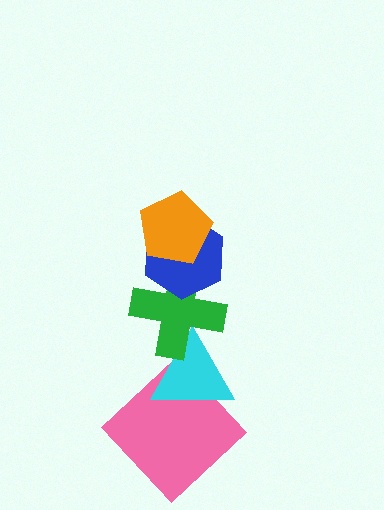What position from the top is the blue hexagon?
The blue hexagon is 2nd from the top.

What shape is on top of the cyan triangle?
The green cross is on top of the cyan triangle.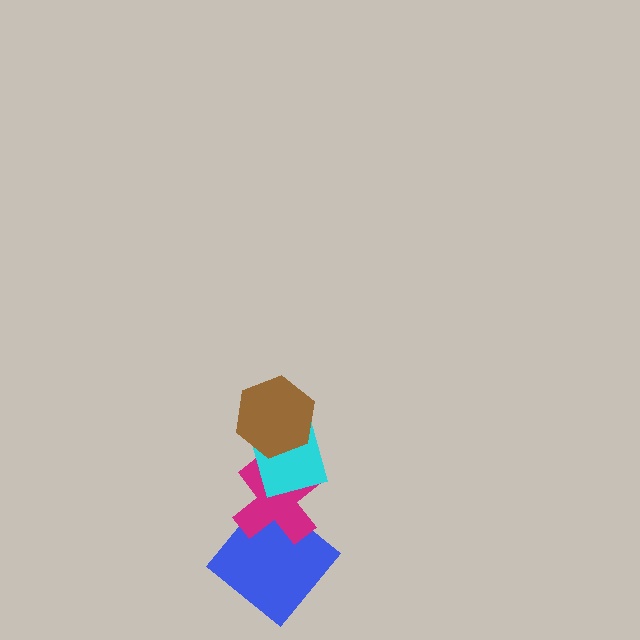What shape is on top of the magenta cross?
The cyan diamond is on top of the magenta cross.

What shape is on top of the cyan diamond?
The brown hexagon is on top of the cyan diamond.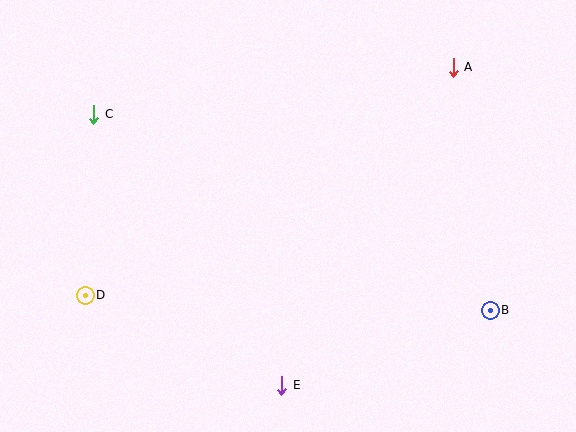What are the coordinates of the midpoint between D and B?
The midpoint between D and B is at (288, 303).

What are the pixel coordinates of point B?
Point B is at (490, 310).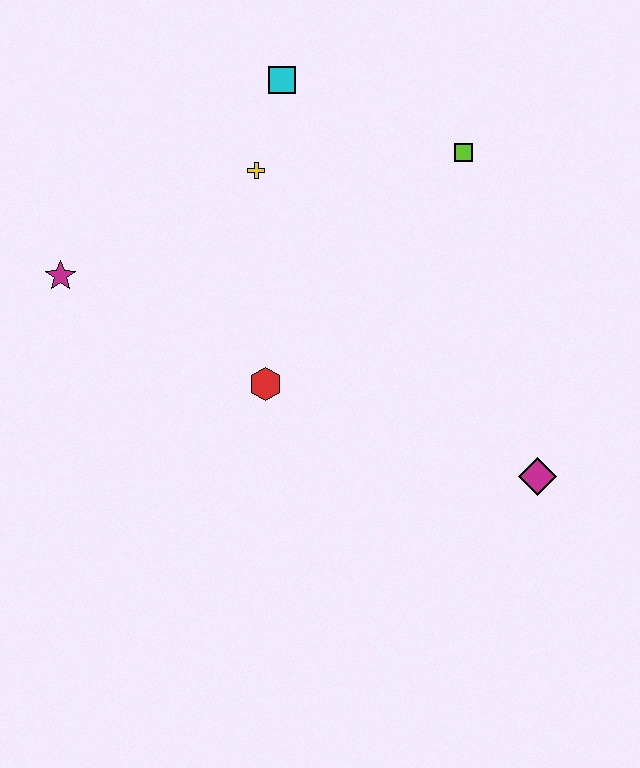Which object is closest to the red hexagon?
The yellow cross is closest to the red hexagon.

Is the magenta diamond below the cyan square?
Yes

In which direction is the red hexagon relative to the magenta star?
The red hexagon is to the right of the magenta star.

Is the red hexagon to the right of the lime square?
No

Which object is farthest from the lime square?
The magenta star is farthest from the lime square.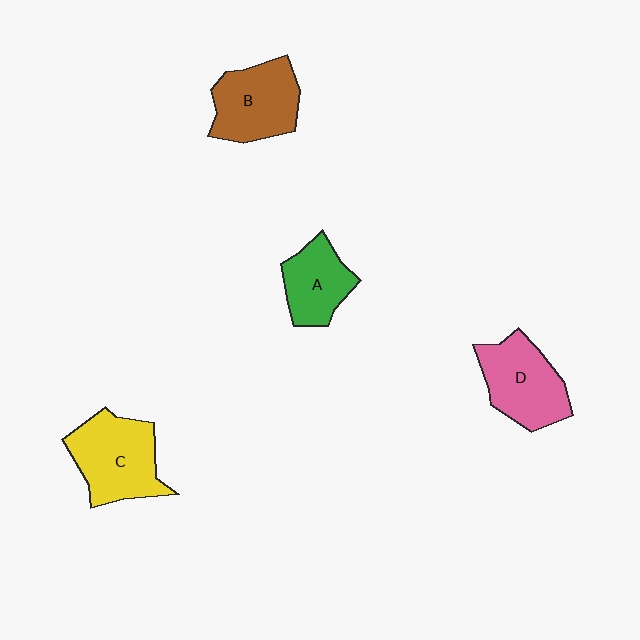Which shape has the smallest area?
Shape A (green).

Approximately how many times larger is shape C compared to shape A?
Approximately 1.5 times.